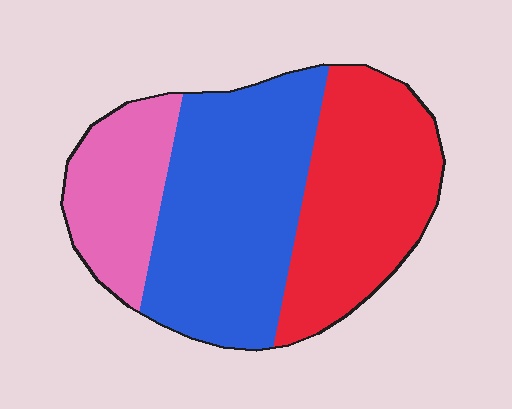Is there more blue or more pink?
Blue.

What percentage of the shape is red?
Red covers 36% of the shape.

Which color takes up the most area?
Blue, at roughly 45%.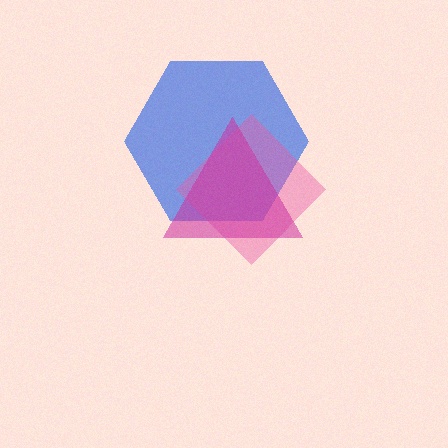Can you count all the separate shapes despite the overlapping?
Yes, there are 3 separate shapes.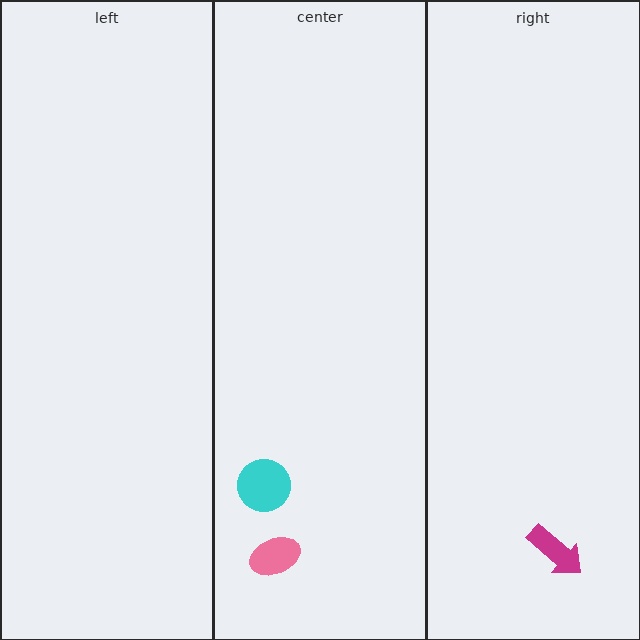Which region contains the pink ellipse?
The center region.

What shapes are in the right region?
The magenta arrow.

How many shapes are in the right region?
1.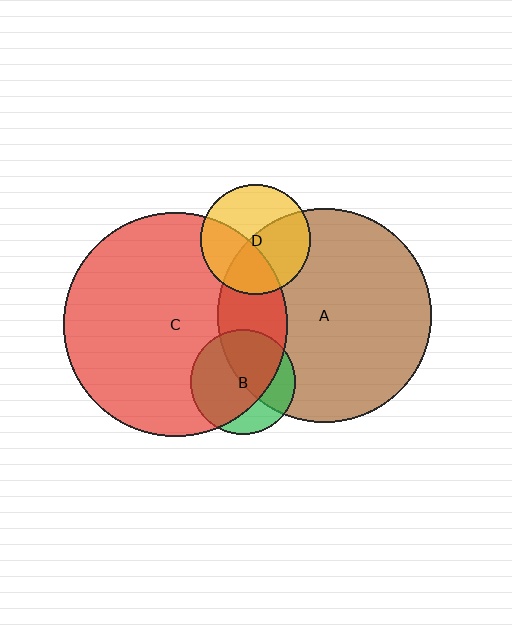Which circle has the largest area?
Circle C (red).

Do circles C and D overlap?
Yes.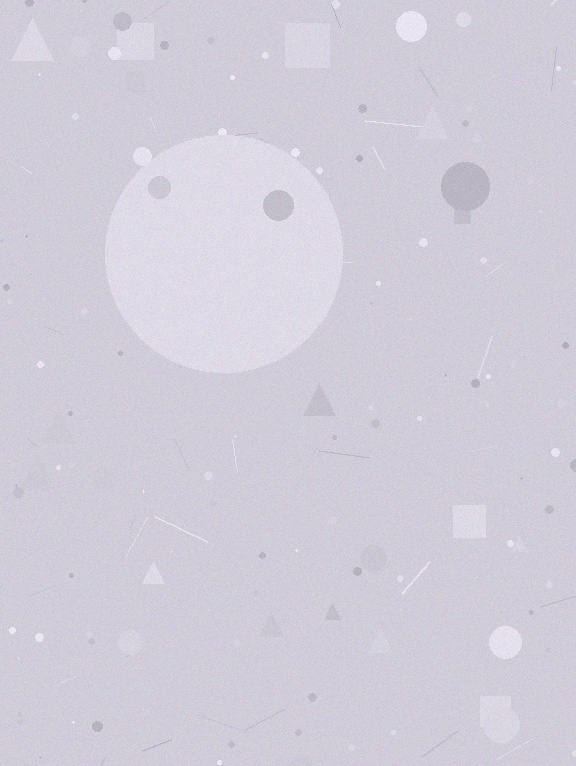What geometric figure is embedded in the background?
A circle is embedded in the background.